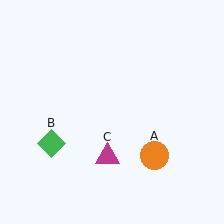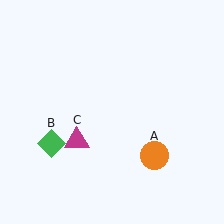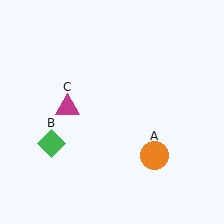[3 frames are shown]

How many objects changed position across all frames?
1 object changed position: magenta triangle (object C).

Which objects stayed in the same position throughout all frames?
Orange circle (object A) and green diamond (object B) remained stationary.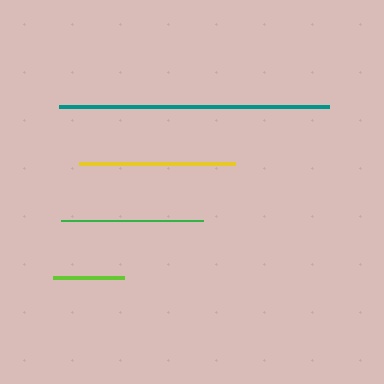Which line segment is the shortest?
The lime line is the shortest at approximately 71 pixels.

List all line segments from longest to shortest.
From longest to shortest: teal, yellow, green, lime.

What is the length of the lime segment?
The lime segment is approximately 71 pixels long.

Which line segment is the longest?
The teal line is the longest at approximately 270 pixels.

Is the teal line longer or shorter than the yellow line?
The teal line is longer than the yellow line.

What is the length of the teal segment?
The teal segment is approximately 270 pixels long.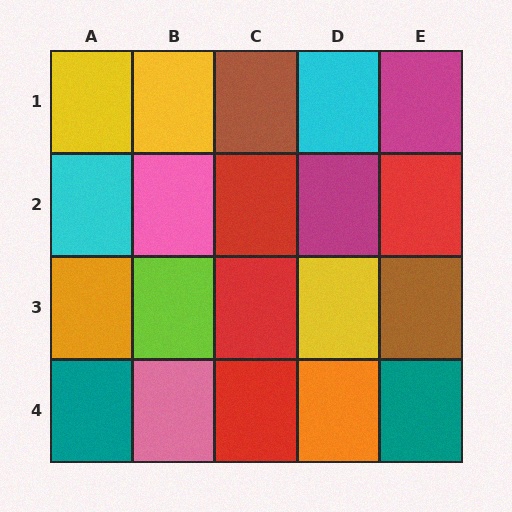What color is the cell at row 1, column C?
Brown.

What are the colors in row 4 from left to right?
Teal, pink, red, orange, teal.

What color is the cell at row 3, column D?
Yellow.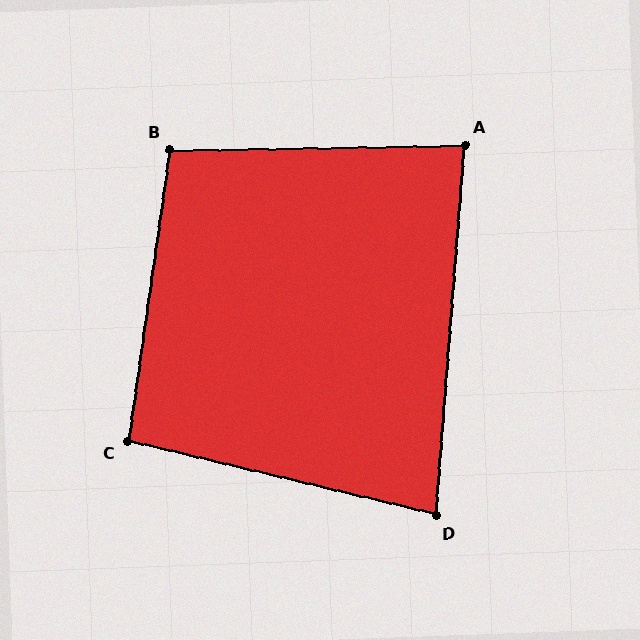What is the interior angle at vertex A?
Approximately 85 degrees (acute).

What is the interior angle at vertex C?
Approximately 95 degrees (obtuse).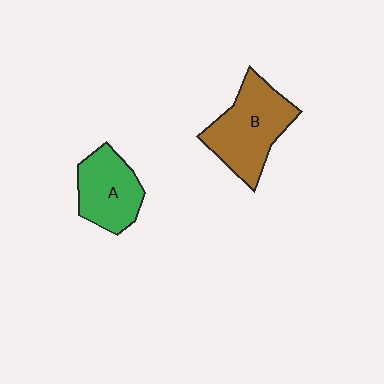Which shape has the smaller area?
Shape A (green).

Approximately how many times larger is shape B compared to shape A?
Approximately 1.4 times.